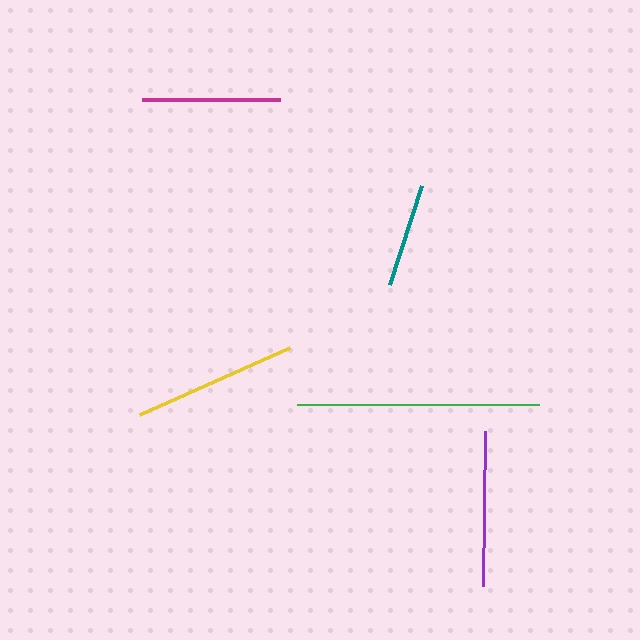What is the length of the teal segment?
The teal segment is approximately 104 pixels long.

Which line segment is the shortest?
The teal line is the shortest at approximately 104 pixels.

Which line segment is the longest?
The green line is the longest at approximately 242 pixels.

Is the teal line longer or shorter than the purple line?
The purple line is longer than the teal line.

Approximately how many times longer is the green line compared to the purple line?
The green line is approximately 1.6 times the length of the purple line.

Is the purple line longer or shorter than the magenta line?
The purple line is longer than the magenta line.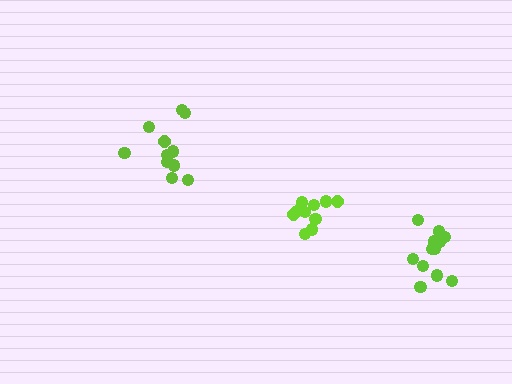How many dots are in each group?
Group 1: 10 dots, Group 2: 11 dots, Group 3: 12 dots (33 total).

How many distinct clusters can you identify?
There are 3 distinct clusters.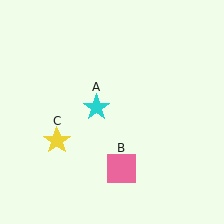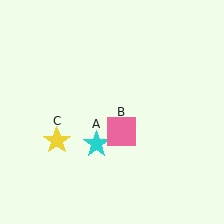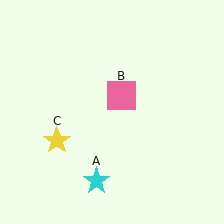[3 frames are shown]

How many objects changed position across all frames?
2 objects changed position: cyan star (object A), pink square (object B).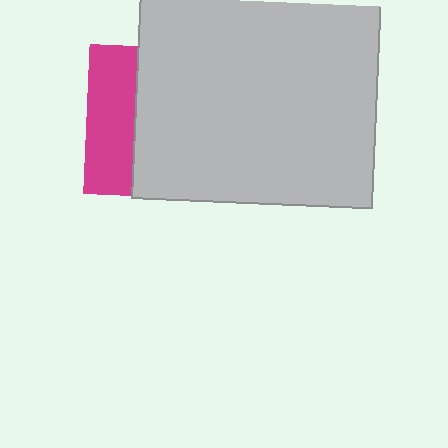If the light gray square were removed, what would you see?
You would see the complete magenta square.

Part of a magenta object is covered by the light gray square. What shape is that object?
It is a square.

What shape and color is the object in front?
The object in front is a light gray square.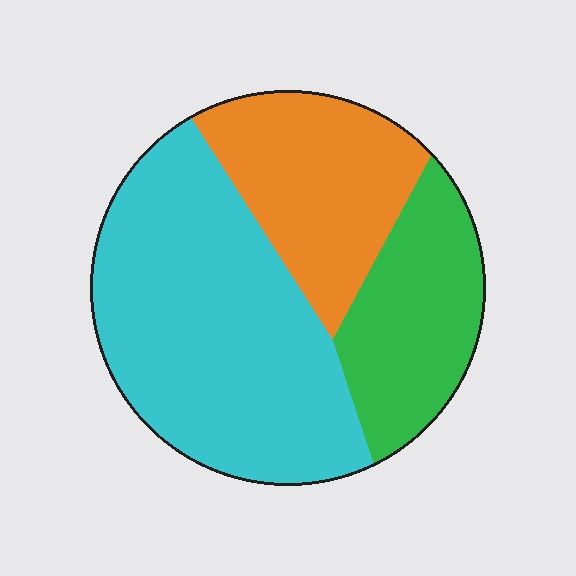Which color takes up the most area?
Cyan, at roughly 50%.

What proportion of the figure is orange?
Orange takes up about one quarter (1/4) of the figure.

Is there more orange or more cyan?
Cyan.